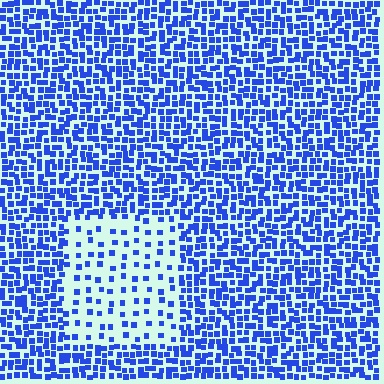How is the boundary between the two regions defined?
The boundary is defined by a change in element density (approximately 2.7x ratio). All elements are the same color, size, and shape.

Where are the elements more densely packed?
The elements are more densely packed outside the rectangle boundary.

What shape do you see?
I see a rectangle.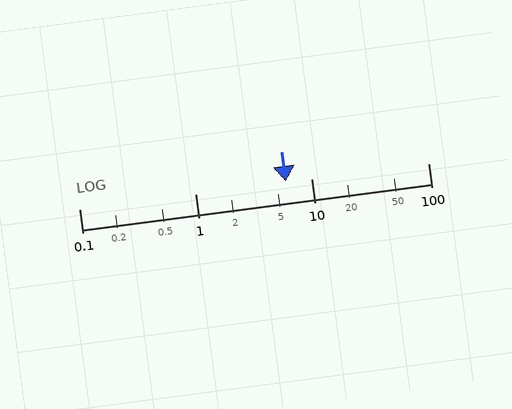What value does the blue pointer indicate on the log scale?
The pointer indicates approximately 6.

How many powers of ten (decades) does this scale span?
The scale spans 3 decades, from 0.1 to 100.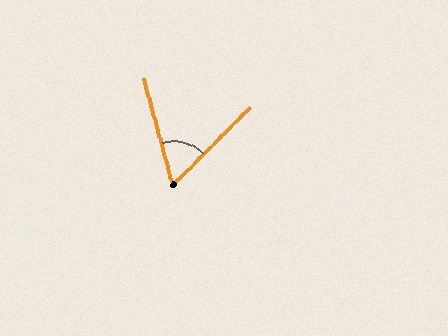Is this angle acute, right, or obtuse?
It is acute.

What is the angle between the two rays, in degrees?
Approximately 60 degrees.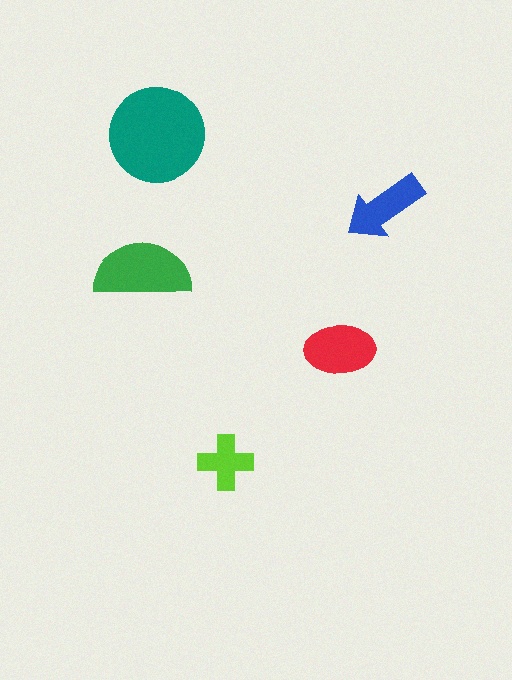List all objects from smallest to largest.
The lime cross, the blue arrow, the red ellipse, the green semicircle, the teal circle.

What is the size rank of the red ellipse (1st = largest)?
3rd.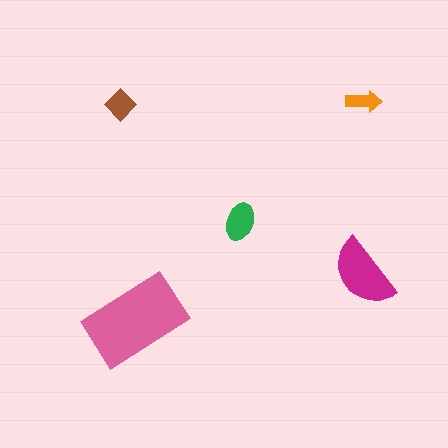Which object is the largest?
The pink rectangle.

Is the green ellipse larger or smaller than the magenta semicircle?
Smaller.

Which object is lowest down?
The pink rectangle is bottommost.